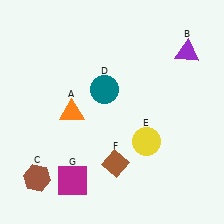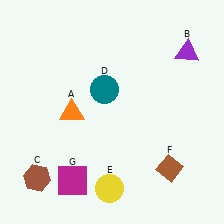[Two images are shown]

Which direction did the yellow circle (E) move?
The yellow circle (E) moved down.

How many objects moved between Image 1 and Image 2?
2 objects moved between the two images.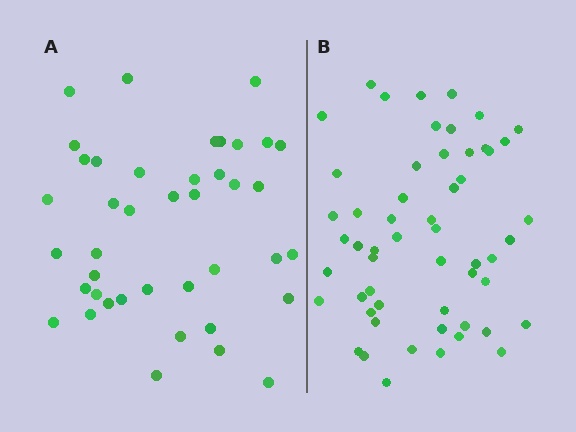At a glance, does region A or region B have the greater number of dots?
Region B (the right region) has more dots.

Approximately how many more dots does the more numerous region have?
Region B has approximately 15 more dots than region A.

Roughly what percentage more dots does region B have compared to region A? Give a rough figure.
About 35% more.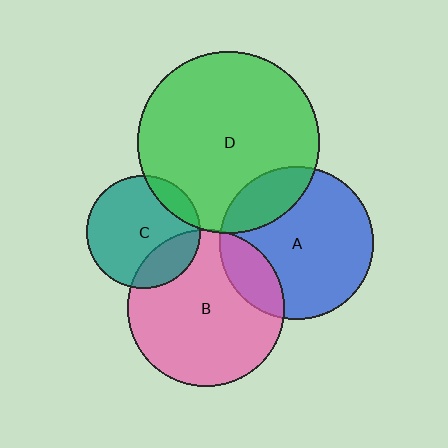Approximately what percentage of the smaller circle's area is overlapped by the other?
Approximately 25%.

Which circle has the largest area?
Circle D (green).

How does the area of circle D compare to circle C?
Approximately 2.6 times.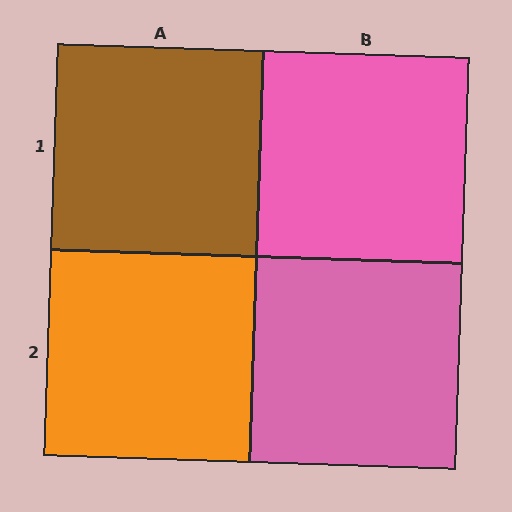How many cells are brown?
1 cell is brown.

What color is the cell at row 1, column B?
Pink.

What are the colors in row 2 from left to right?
Orange, pink.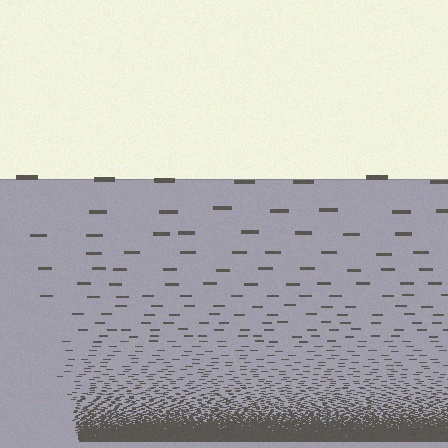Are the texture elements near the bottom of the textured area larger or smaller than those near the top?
Smaller. The gradient is inverted — elements near the bottom are smaller and denser.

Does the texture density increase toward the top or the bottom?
Density increases toward the bottom.